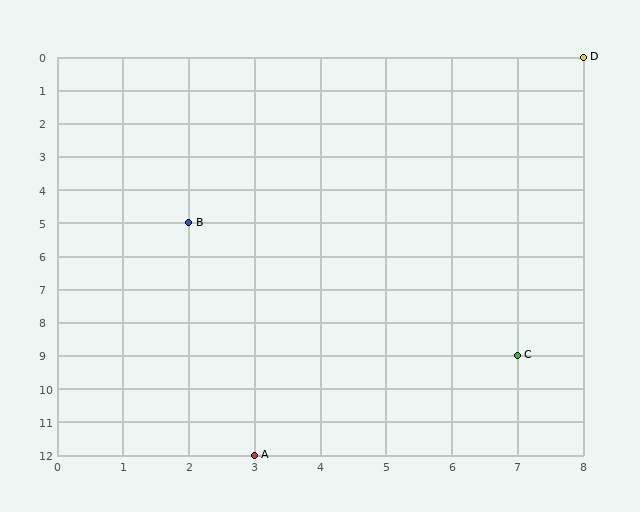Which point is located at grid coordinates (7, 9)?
Point C is at (7, 9).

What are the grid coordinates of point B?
Point B is at grid coordinates (2, 5).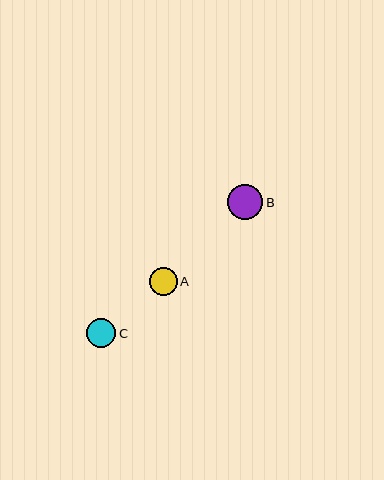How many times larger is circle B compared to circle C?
Circle B is approximately 1.2 times the size of circle C.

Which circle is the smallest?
Circle A is the smallest with a size of approximately 28 pixels.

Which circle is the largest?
Circle B is the largest with a size of approximately 35 pixels.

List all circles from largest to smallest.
From largest to smallest: B, C, A.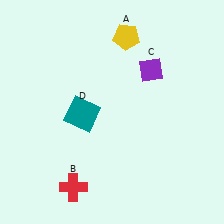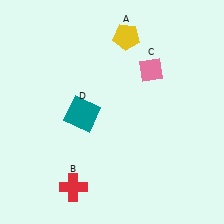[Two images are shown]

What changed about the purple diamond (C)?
In Image 1, C is purple. In Image 2, it changed to pink.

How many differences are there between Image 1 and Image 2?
There is 1 difference between the two images.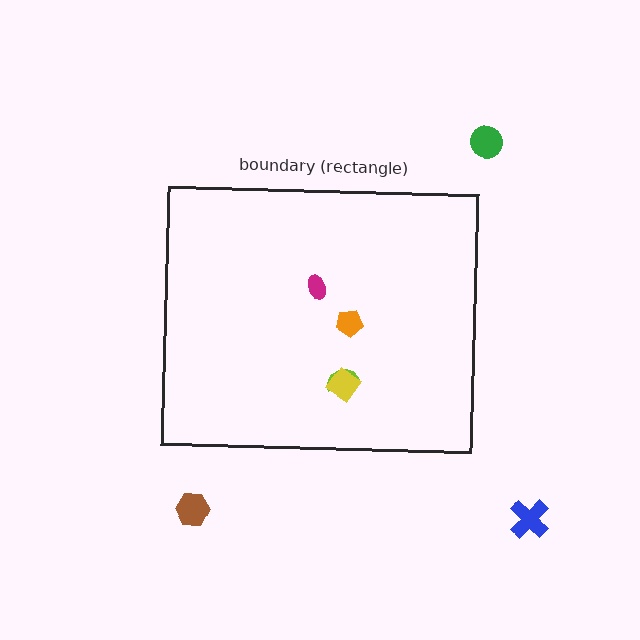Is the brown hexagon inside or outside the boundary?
Outside.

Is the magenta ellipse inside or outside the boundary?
Inside.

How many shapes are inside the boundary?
4 inside, 3 outside.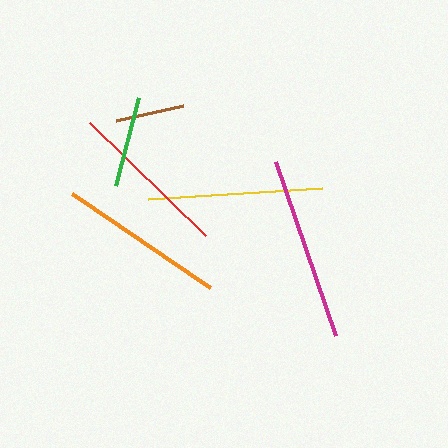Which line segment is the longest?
The magenta line is the longest at approximately 184 pixels.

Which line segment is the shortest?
The brown line is the shortest at approximately 69 pixels.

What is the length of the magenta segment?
The magenta segment is approximately 184 pixels long.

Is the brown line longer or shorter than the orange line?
The orange line is longer than the brown line.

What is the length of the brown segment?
The brown segment is approximately 69 pixels long.